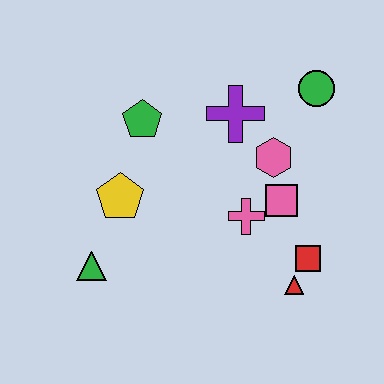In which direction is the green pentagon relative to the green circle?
The green pentagon is to the left of the green circle.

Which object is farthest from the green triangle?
The green circle is farthest from the green triangle.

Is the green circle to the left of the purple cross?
No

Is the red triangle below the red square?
Yes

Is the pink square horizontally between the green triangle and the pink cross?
No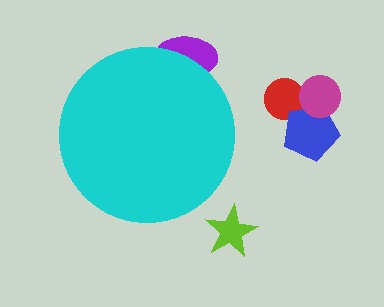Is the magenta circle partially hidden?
No, the magenta circle is fully visible.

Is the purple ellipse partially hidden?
Yes, the purple ellipse is partially hidden behind the cyan circle.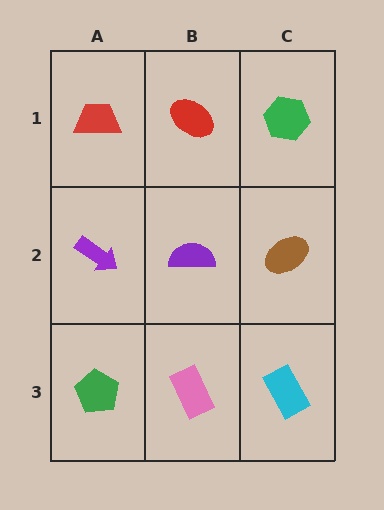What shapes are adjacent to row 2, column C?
A green hexagon (row 1, column C), a cyan rectangle (row 3, column C), a purple semicircle (row 2, column B).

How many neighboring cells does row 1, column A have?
2.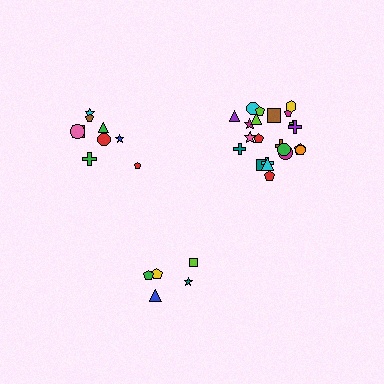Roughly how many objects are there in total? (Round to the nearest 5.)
Roughly 35 objects in total.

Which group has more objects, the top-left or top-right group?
The top-right group.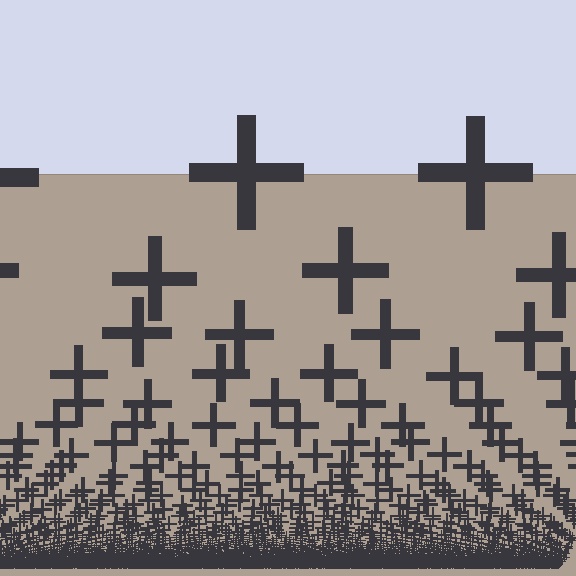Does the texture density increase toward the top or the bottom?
Density increases toward the bottom.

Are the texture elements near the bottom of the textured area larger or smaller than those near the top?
Smaller. The gradient is inverted — elements near the bottom are smaller and denser.